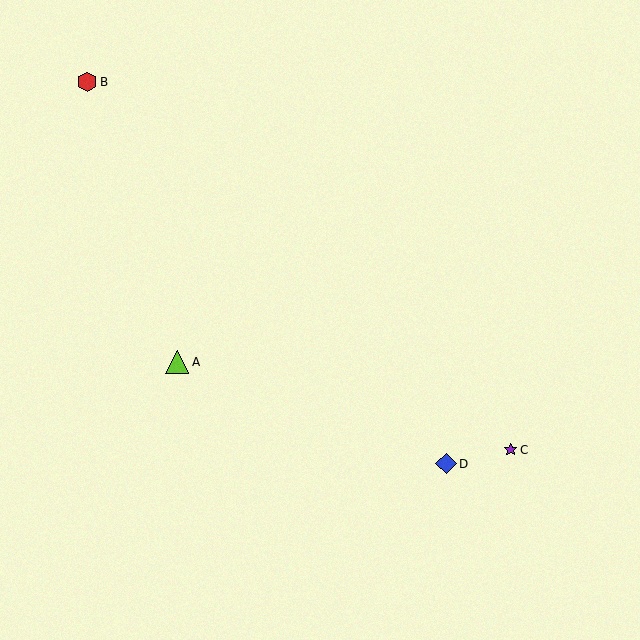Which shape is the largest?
The lime triangle (labeled A) is the largest.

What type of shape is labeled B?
Shape B is a red hexagon.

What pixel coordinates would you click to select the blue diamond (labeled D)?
Click at (446, 464) to select the blue diamond D.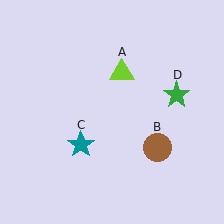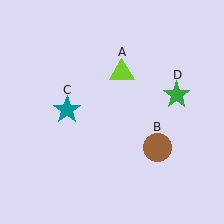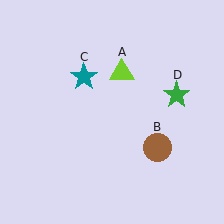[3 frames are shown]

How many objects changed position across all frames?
1 object changed position: teal star (object C).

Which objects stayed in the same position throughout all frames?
Lime triangle (object A) and brown circle (object B) and green star (object D) remained stationary.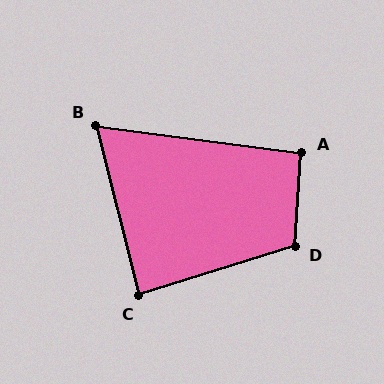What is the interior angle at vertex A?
Approximately 93 degrees (approximately right).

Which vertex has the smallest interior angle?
B, at approximately 68 degrees.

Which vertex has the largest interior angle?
D, at approximately 112 degrees.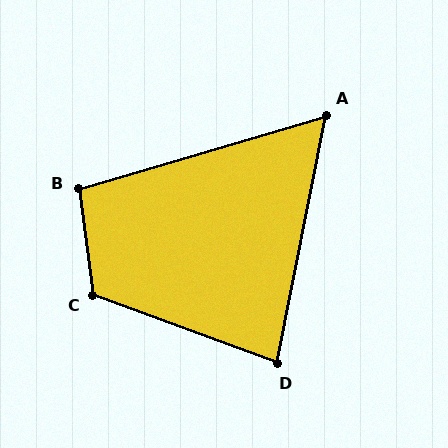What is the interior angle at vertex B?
Approximately 99 degrees (obtuse).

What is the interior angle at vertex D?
Approximately 81 degrees (acute).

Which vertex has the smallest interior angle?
A, at approximately 62 degrees.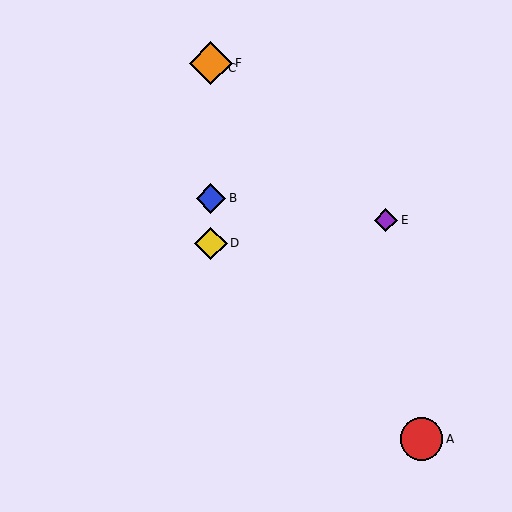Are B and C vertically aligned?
Yes, both are at x≈211.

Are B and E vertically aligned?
No, B is at x≈211 and E is at x≈386.